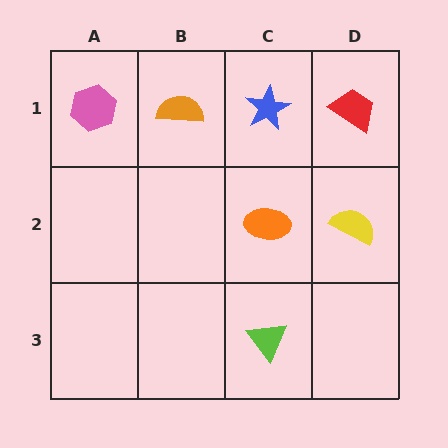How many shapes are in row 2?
2 shapes.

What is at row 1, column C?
A blue star.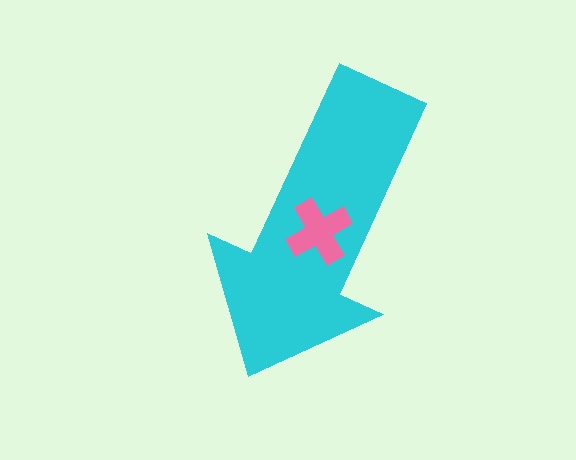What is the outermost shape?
The cyan arrow.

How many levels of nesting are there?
2.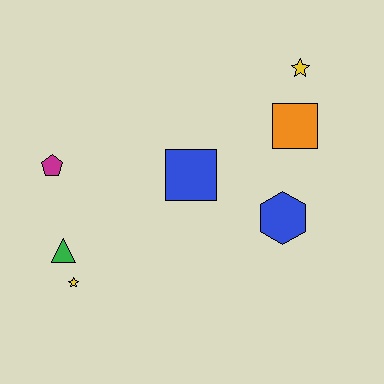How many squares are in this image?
There are 2 squares.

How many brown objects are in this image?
There are no brown objects.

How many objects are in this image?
There are 7 objects.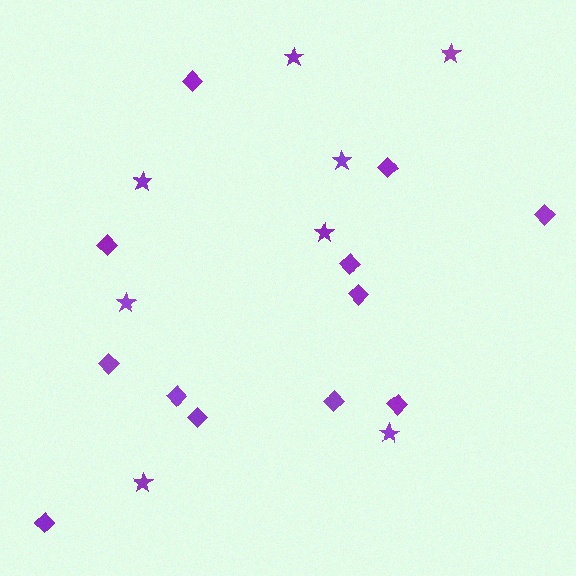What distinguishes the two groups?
There are 2 groups: one group of diamonds (12) and one group of stars (8).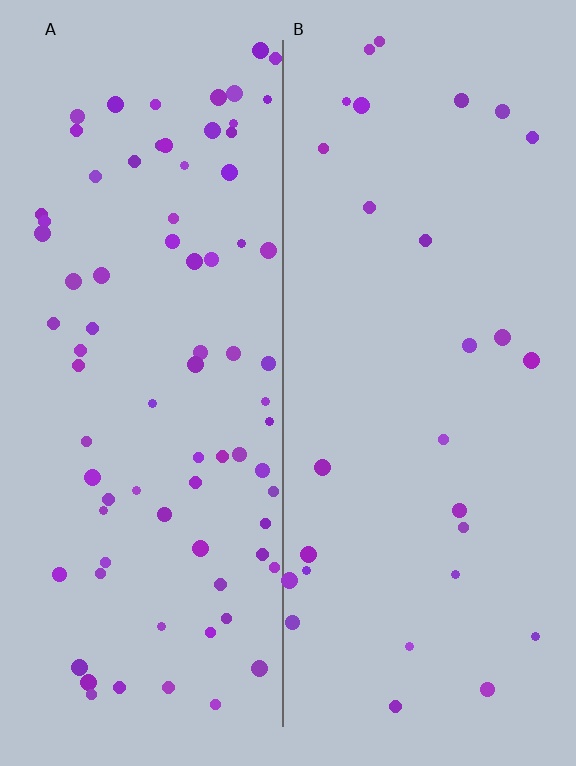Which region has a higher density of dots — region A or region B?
A (the left).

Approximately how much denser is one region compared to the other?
Approximately 2.8× — region A over region B.